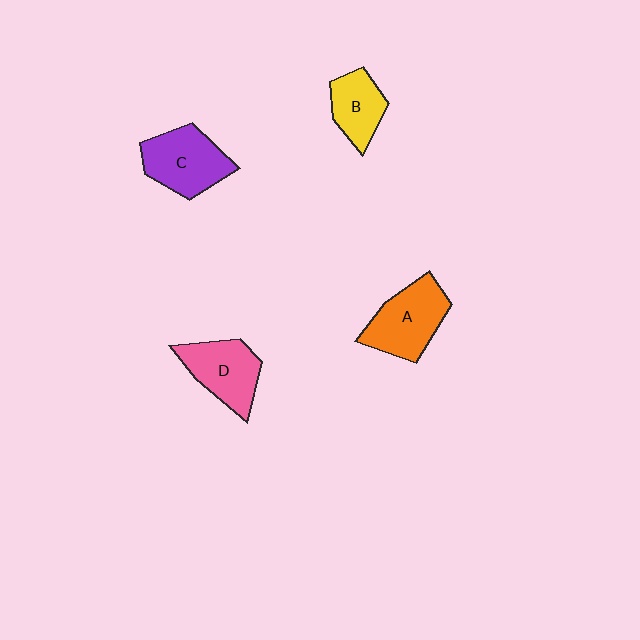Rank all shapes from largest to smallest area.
From largest to smallest: A (orange), C (purple), D (pink), B (yellow).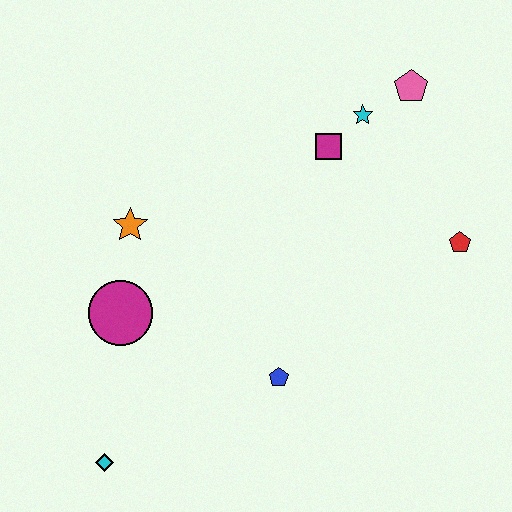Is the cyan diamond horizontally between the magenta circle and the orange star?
No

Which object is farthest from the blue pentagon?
The pink pentagon is farthest from the blue pentagon.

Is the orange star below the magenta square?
Yes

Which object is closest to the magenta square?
The cyan star is closest to the magenta square.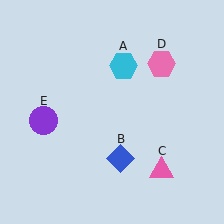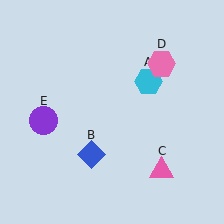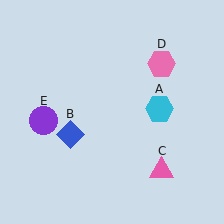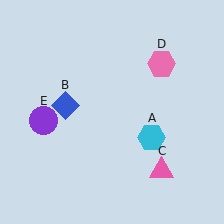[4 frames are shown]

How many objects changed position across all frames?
2 objects changed position: cyan hexagon (object A), blue diamond (object B).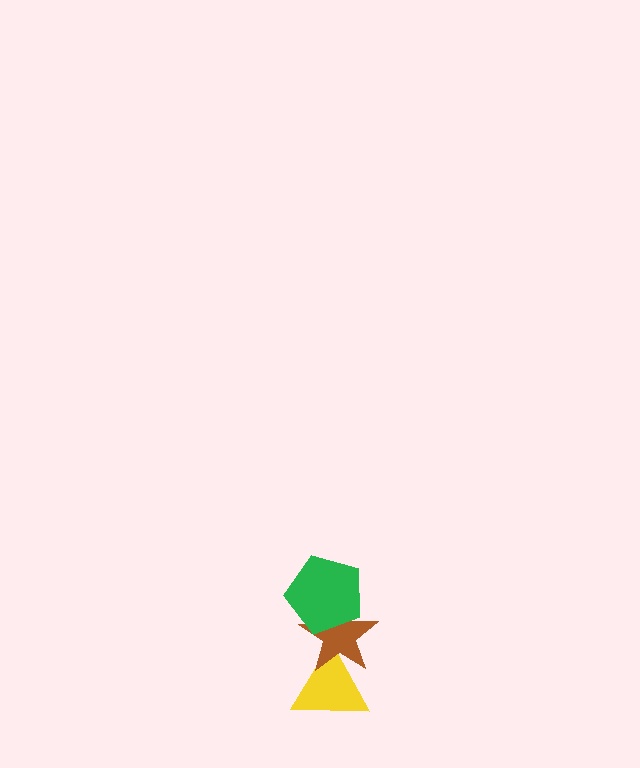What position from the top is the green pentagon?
The green pentagon is 1st from the top.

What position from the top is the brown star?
The brown star is 2nd from the top.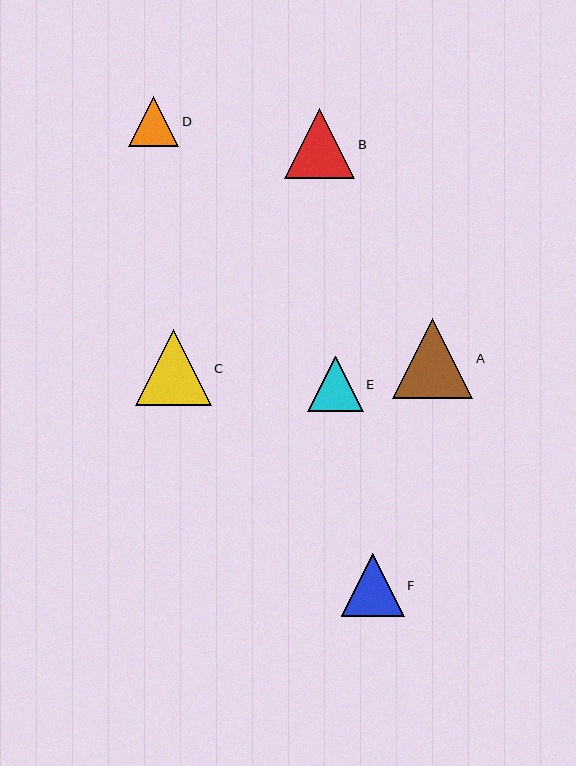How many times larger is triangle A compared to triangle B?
Triangle A is approximately 1.1 times the size of triangle B.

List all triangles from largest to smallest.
From largest to smallest: A, C, B, F, E, D.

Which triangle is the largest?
Triangle A is the largest with a size of approximately 80 pixels.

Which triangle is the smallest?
Triangle D is the smallest with a size of approximately 50 pixels.